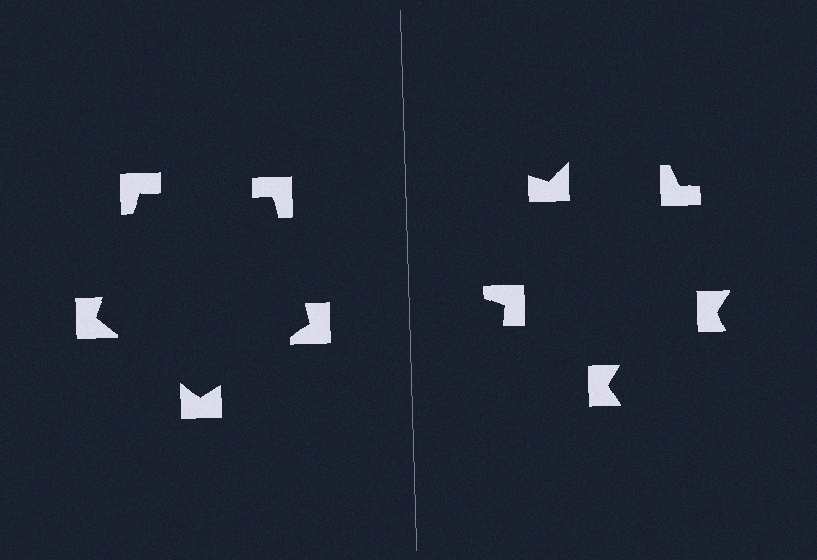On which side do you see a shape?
An illusory pentagon appears on the left side. On the right side the wedge cuts are rotated, so no coherent shape forms.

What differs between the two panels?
The notched squares are positioned identically on both sides; only the wedge orientations differ. On the left they align to a pentagon; on the right they are misaligned.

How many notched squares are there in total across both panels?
10 — 5 on each side.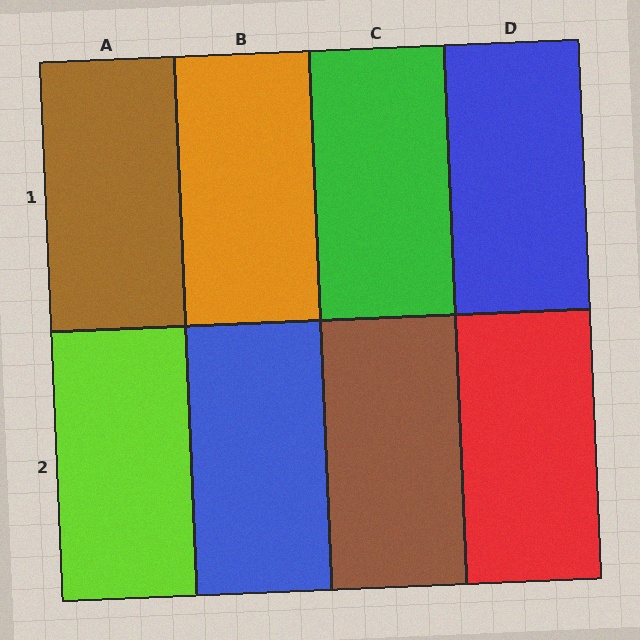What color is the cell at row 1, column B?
Orange.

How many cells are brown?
2 cells are brown.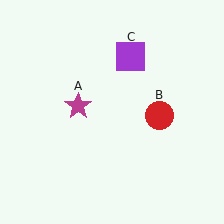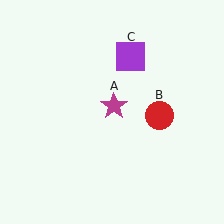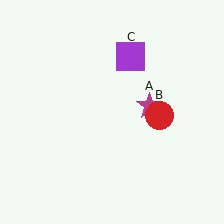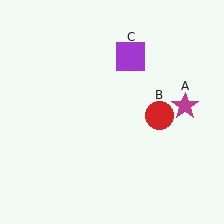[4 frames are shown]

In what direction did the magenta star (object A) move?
The magenta star (object A) moved right.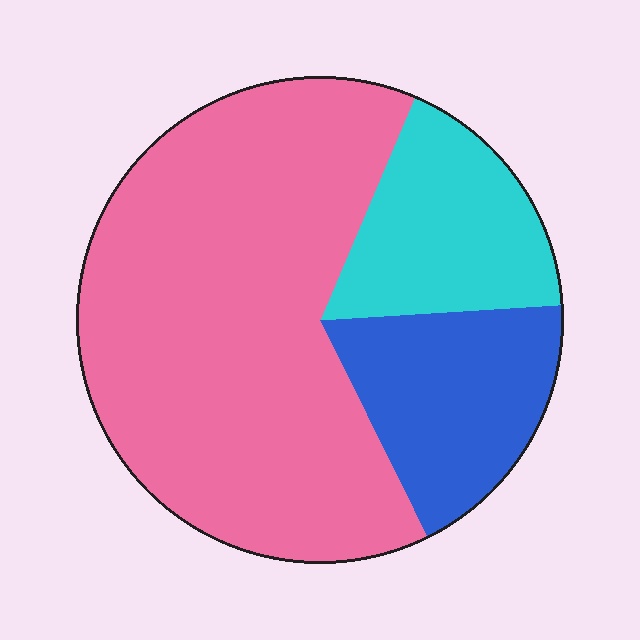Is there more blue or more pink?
Pink.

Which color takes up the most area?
Pink, at roughly 65%.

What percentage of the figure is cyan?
Cyan takes up about one sixth (1/6) of the figure.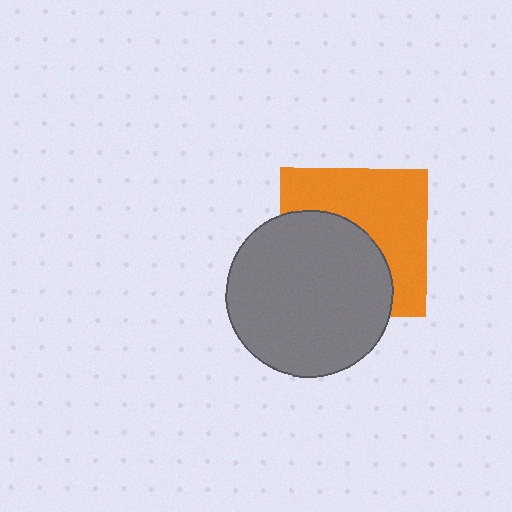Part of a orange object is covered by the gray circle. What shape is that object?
It is a square.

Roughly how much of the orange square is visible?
About half of it is visible (roughly 52%).